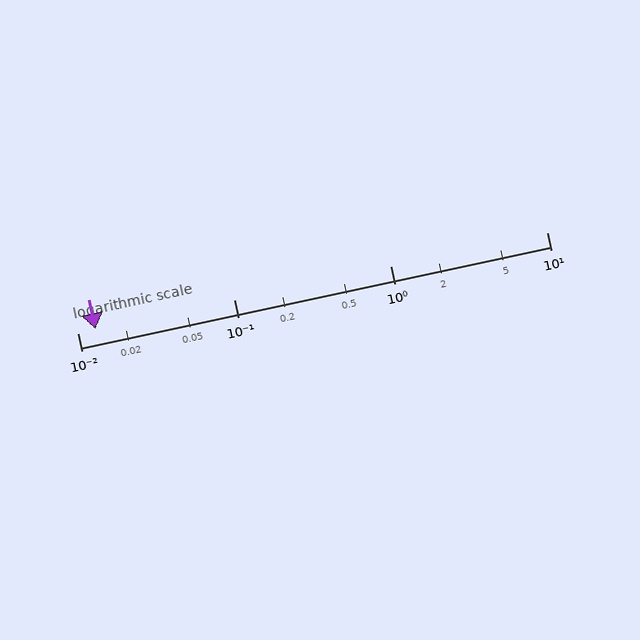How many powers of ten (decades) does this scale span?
The scale spans 3 decades, from 0.01 to 10.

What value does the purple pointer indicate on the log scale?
The pointer indicates approximately 0.013.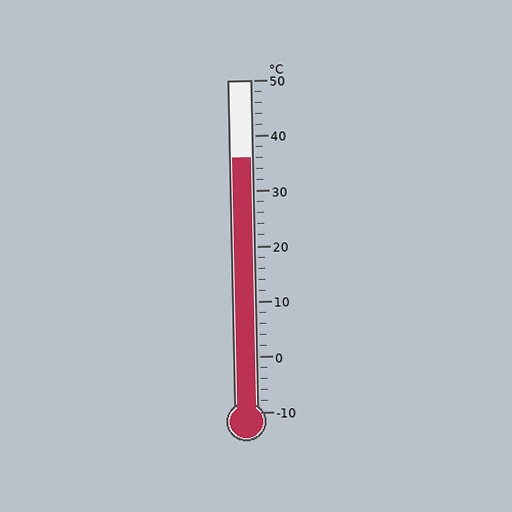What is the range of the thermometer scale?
The thermometer scale ranges from -10°C to 50°C.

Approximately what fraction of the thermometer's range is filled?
The thermometer is filled to approximately 75% of its range.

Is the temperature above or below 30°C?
The temperature is above 30°C.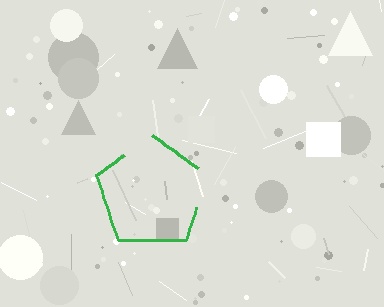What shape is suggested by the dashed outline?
The dashed outline suggests a pentagon.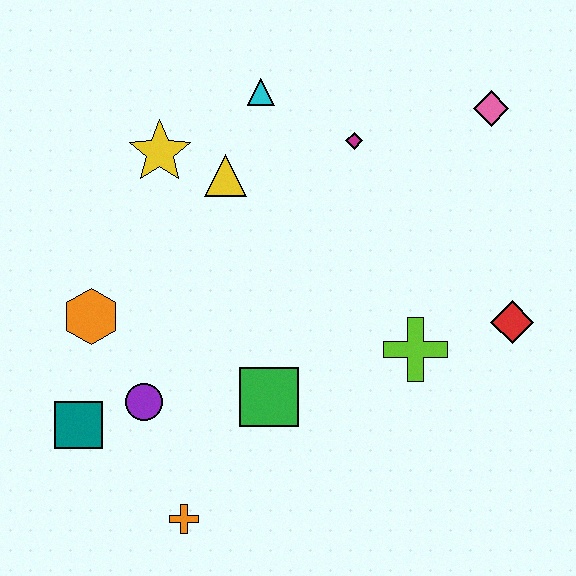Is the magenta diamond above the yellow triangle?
Yes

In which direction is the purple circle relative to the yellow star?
The purple circle is below the yellow star.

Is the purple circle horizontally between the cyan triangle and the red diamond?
No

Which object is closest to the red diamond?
The lime cross is closest to the red diamond.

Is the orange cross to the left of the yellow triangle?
Yes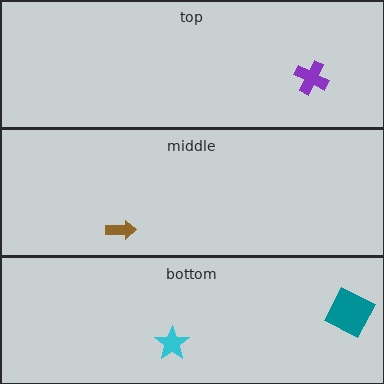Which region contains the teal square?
The bottom region.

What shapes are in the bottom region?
The teal square, the cyan star.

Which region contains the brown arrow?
The middle region.